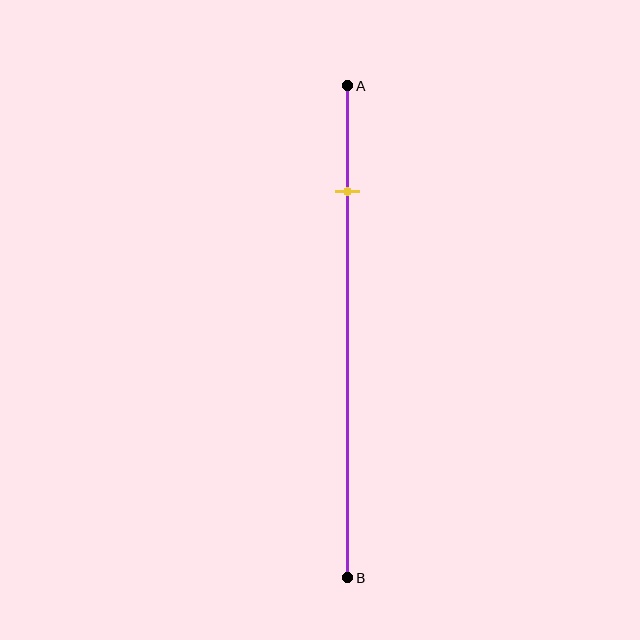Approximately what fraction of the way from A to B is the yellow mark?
The yellow mark is approximately 20% of the way from A to B.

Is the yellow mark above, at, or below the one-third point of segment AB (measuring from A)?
The yellow mark is above the one-third point of segment AB.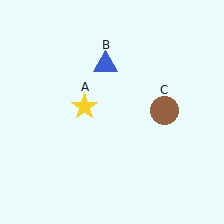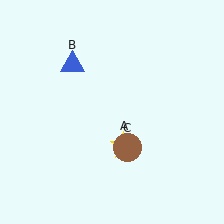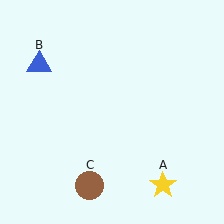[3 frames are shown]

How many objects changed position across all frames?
3 objects changed position: yellow star (object A), blue triangle (object B), brown circle (object C).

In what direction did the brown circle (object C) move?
The brown circle (object C) moved down and to the left.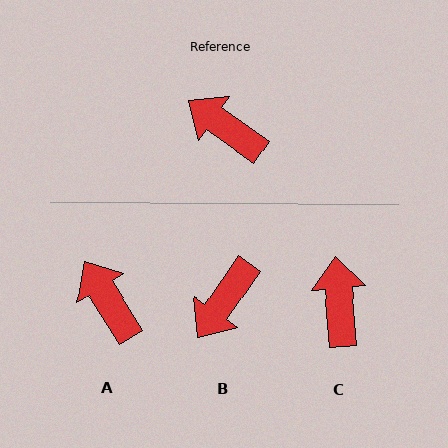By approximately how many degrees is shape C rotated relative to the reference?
Approximately 49 degrees clockwise.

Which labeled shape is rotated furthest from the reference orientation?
B, about 91 degrees away.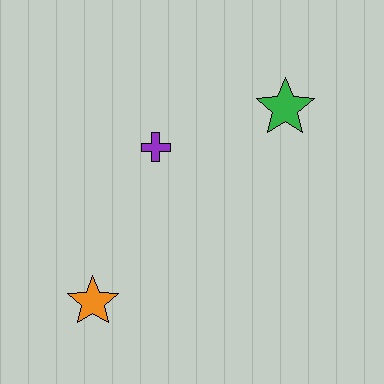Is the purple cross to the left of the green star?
Yes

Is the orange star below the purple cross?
Yes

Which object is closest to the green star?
The purple cross is closest to the green star.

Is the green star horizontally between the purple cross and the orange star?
No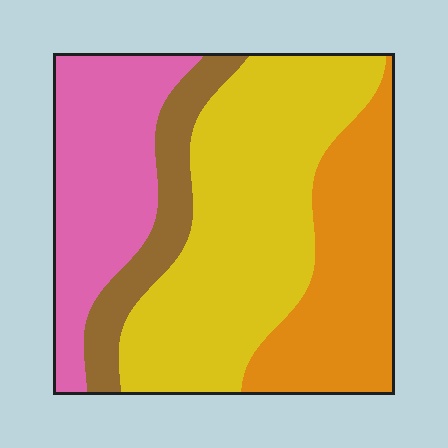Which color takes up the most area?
Yellow, at roughly 40%.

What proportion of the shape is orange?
Orange takes up about one quarter (1/4) of the shape.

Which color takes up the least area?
Brown, at roughly 10%.